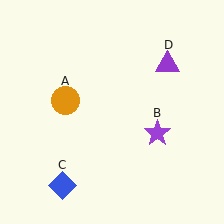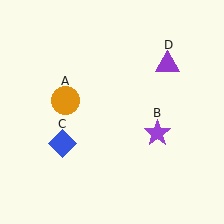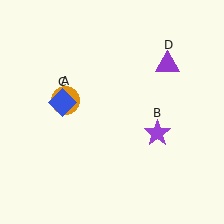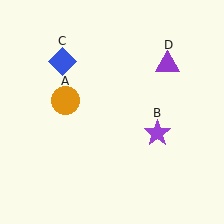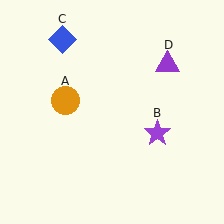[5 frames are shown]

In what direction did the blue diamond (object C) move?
The blue diamond (object C) moved up.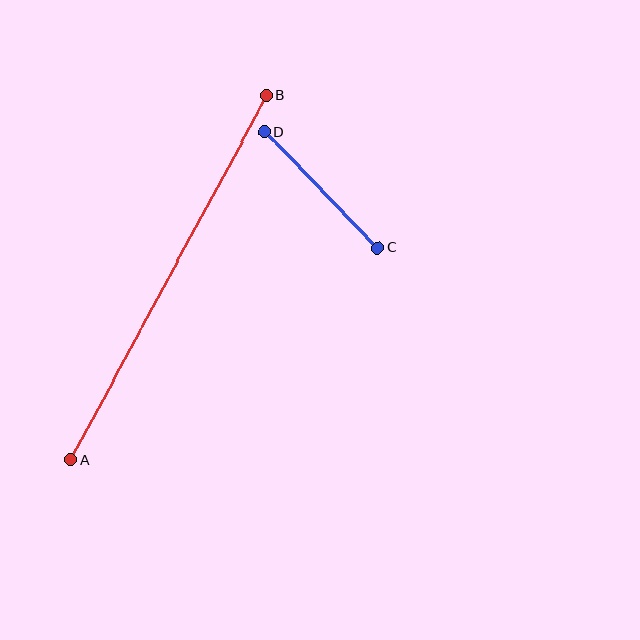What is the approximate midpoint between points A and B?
The midpoint is at approximately (169, 278) pixels.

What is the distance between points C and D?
The distance is approximately 162 pixels.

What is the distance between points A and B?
The distance is approximately 413 pixels.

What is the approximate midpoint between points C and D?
The midpoint is at approximately (322, 190) pixels.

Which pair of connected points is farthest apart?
Points A and B are farthest apart.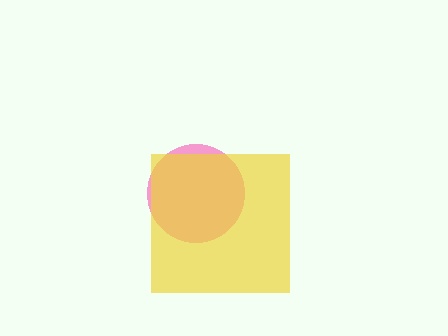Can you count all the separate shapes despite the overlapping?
Yes, there are 2 separate shapes.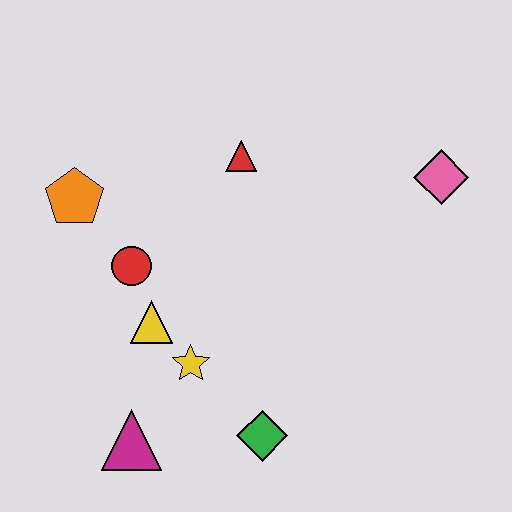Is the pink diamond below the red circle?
No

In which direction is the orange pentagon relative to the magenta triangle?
The orange pentagon is above the magenta triangle.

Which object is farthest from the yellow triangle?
The pink diamond is farthest from the yellow triangle.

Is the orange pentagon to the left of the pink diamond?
Yes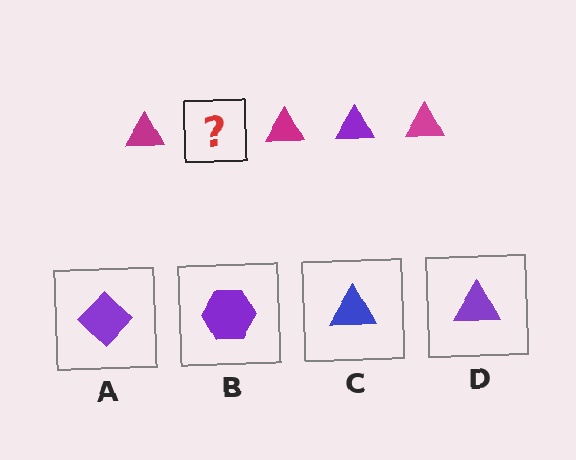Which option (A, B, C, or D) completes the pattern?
D.